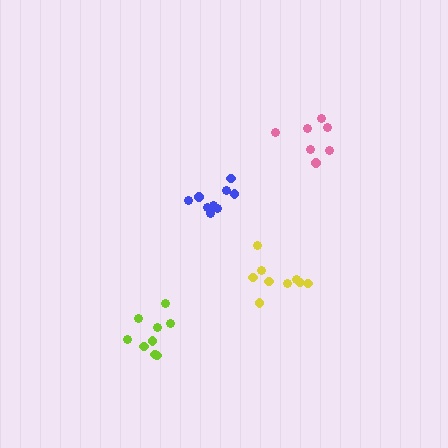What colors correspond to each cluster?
The clusters are colored: pink, blue, yellow, lime.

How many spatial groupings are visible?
There are 4 spatial groupings.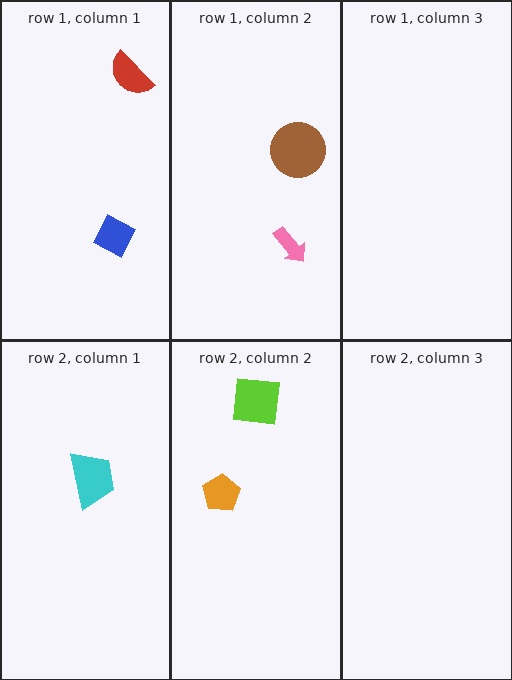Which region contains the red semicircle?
The row 1, column 1 region.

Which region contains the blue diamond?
The row 1, column 1 region.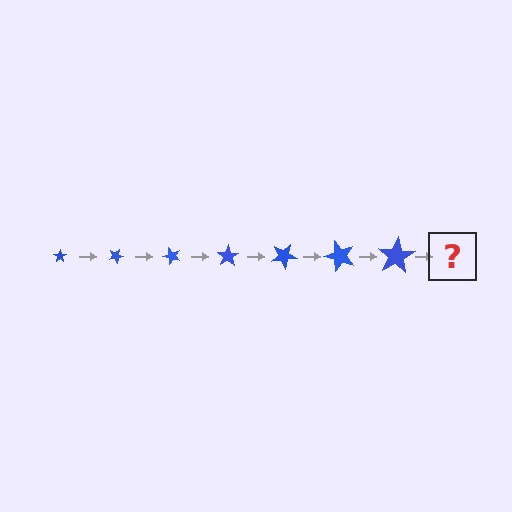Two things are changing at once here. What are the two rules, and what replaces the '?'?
The two rules are that the star grows larger each step and it rotates 25 degrees each step. The '?' should be a star, larger than the previous one and rotated 175 degrees from the start.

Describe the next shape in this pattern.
It should be a star, larger than the previous one and rotated 175 degrees from the start.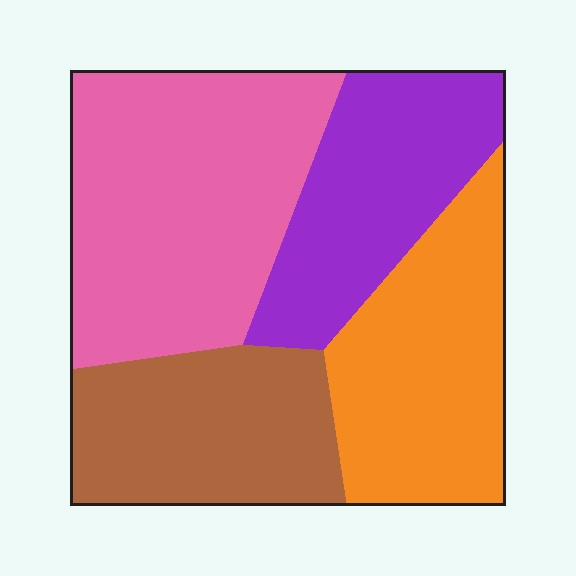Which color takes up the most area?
Pink, at roughly 35%.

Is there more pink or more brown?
Pink.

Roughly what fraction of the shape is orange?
Orange covers around 25% of the shape.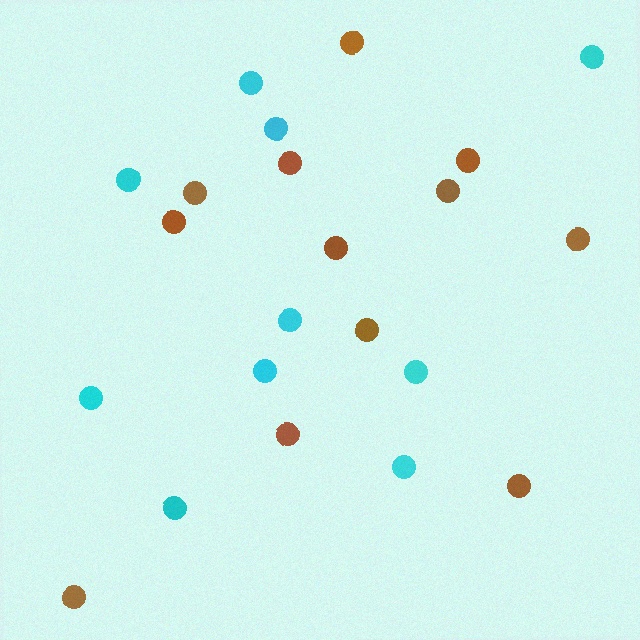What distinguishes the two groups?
There are 2 groups: one group of brown circles (12) and one group of cyan circles (10).